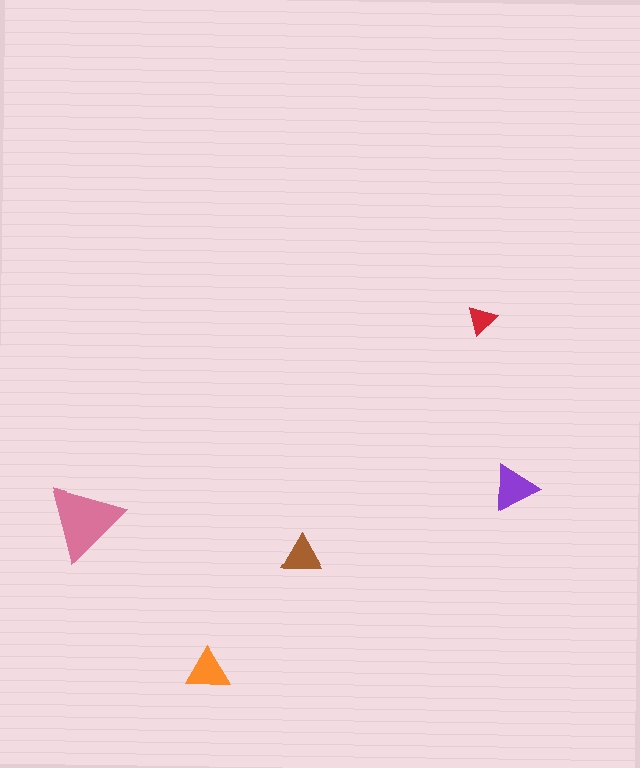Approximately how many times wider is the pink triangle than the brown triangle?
About 2 times wider.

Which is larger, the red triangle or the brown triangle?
The brown one.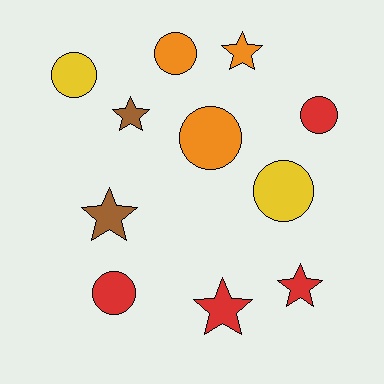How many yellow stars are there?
There are no yellow stars.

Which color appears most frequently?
Red, with 4 objects.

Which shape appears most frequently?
Circle, with 6 objects.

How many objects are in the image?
There are 11 objects.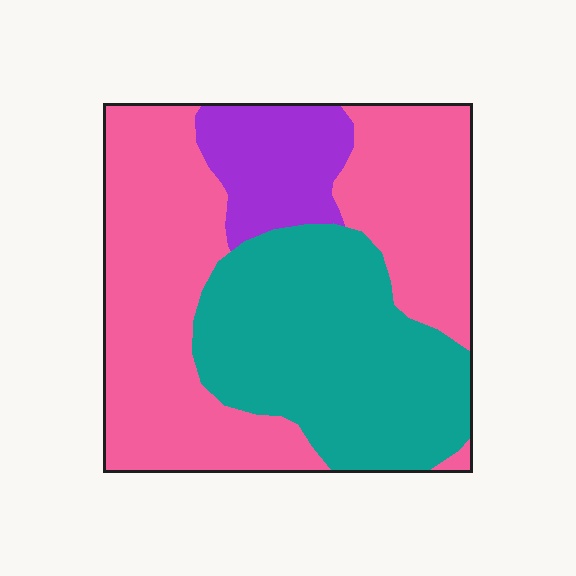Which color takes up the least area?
Purple, at roughly 10%.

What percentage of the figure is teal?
Teal covers around 35% of the figure.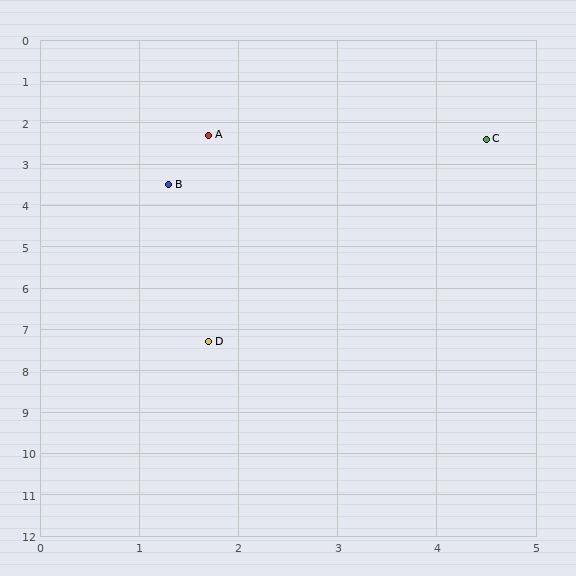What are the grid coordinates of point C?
Point C is at approximately (4.5, 2.4).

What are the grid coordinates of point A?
Point A is at approximately (1.7, 2.3).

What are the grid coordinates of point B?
Point B is at approximately (1.3, 3.5).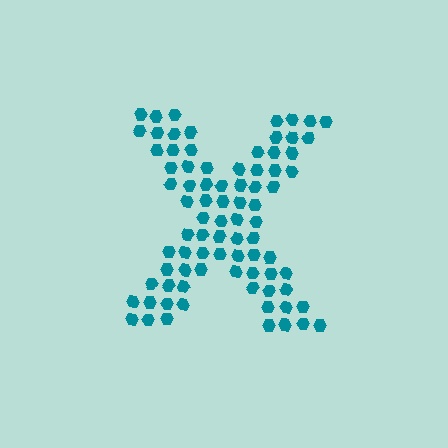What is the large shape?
The large shape is the letter X.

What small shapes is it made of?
It is made of small hexagons.